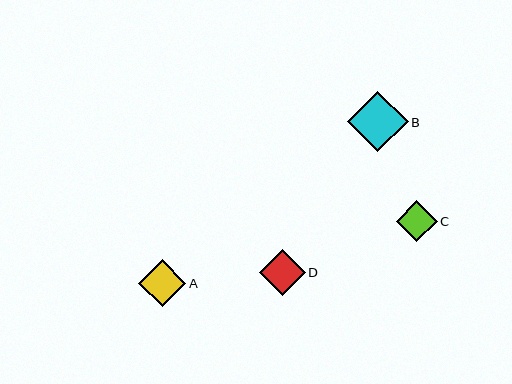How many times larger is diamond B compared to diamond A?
Diamond B is approximately 1.3 times the size of diamond A.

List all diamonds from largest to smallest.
From largest to smallest: B, A, D, C.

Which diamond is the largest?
Diamond B is the largest with a size of approximately 61 pixels.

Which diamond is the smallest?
Diamond C is the smallest with a size of approximately 41 pixels.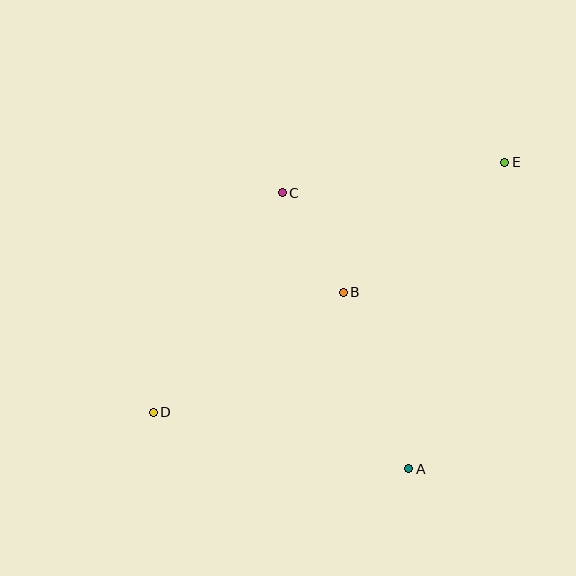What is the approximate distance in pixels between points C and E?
The distance between C and E is approximately 224 pixels.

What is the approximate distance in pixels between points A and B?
The distance between A and B is approximately 188 pixels.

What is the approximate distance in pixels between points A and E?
The distance between A and E is approximately 321 pixels.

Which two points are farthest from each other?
Points D and E are farthest from each other.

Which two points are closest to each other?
Points B and C are closest to each other.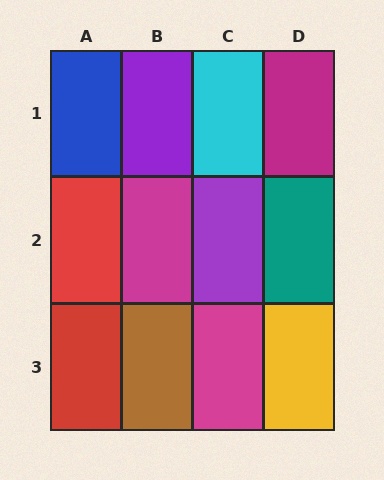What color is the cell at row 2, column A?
Red.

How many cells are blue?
1 cell is blue.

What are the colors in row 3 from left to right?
Red, brown, magenta, yellow.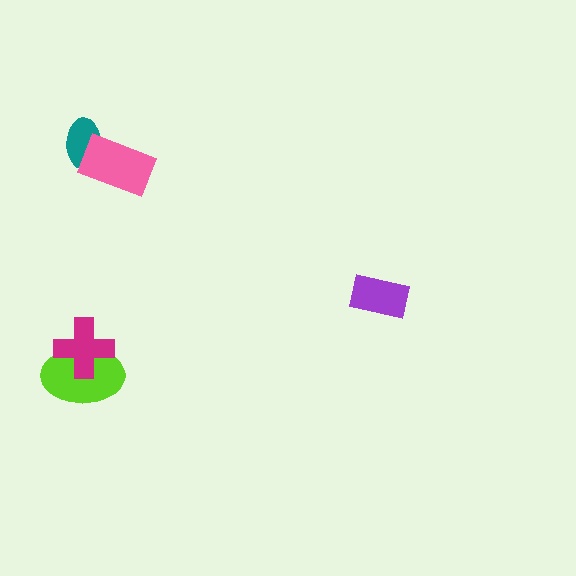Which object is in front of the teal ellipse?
The pink rectangle is in front of the teal ellipse.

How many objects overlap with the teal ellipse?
1 object overlaps with the teal ellipse.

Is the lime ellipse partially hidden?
Yes, it is partially covered by another shape.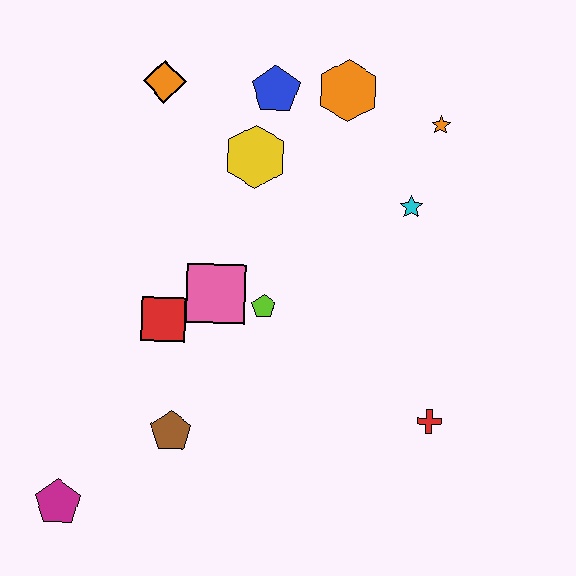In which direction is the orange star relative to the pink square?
The orange star is to the right of the pink square.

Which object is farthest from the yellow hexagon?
The magenta pentagon is farthest from the yellow hexagon.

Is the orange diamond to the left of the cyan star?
Yes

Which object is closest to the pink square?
The lime pentagon is closest to the pink square.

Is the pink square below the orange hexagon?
Yes